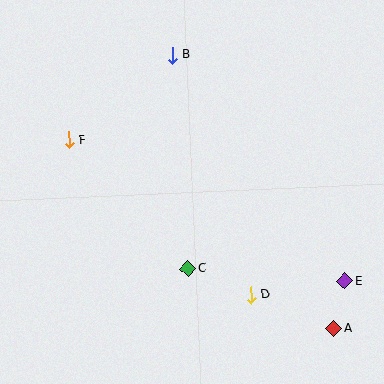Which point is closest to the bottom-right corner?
Point A is closest to the bottom-right corner.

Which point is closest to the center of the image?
Point C at (188, 268) is closest to the center.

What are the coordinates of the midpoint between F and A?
The midpoint between F and A is at (201, 234).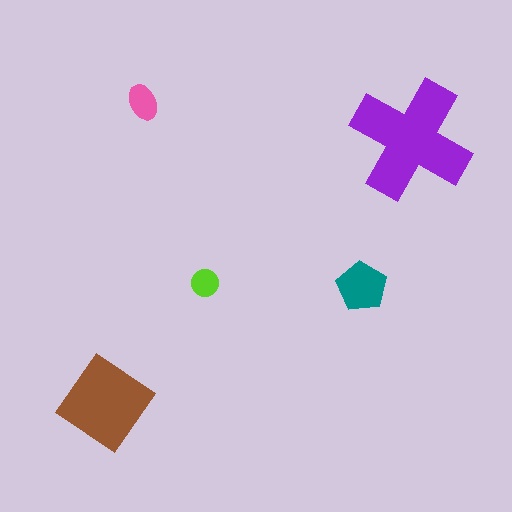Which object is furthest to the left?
The brown diamond is leftmost.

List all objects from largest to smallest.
The purple cross, the brown diamond, the teal pentagon, the pink ellipse, the lime circle.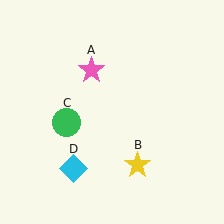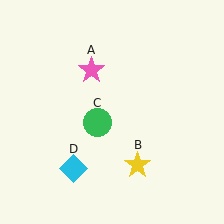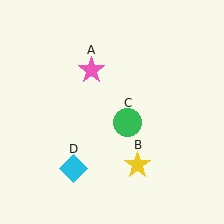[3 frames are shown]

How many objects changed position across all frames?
1 object changed position: green circle (object C).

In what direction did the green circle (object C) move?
The green circle (object C) moved right.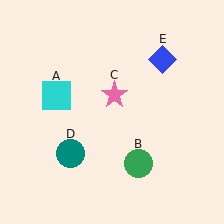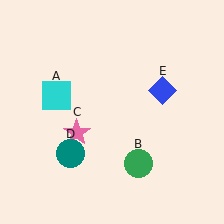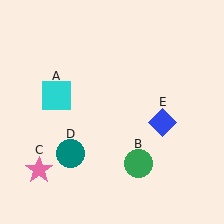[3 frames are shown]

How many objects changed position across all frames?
2 objects changed position: pink star (object C), blue diamond (object E).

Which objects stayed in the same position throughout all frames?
Cyan square (object A) and green circle (object B) and teal circle (object D) remained stationary.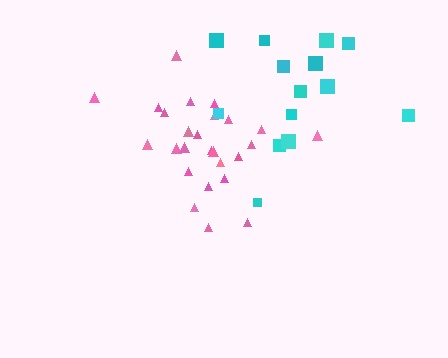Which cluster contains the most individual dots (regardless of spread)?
Pink (26).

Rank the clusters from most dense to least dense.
pink, cyan.